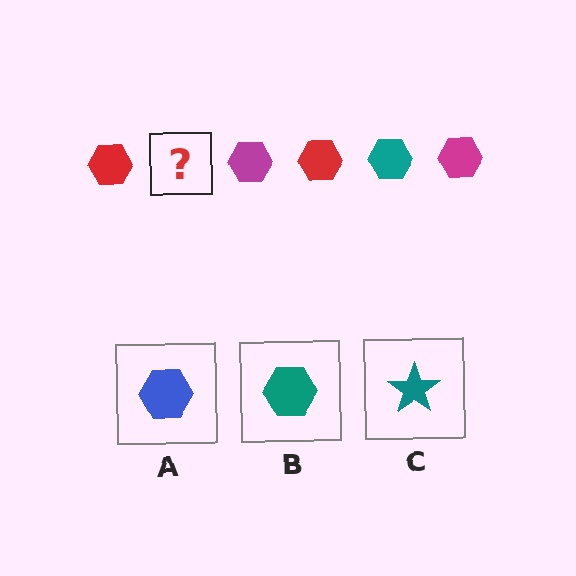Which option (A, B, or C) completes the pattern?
B.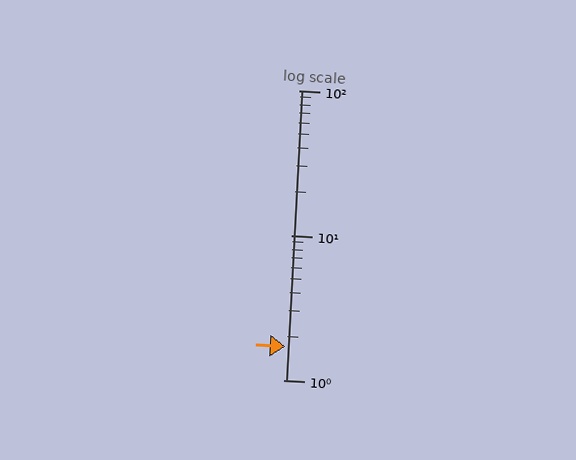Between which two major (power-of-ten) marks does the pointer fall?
The pointer is between 1 and 10.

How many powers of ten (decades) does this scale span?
The scale spans 2 decades, from 1 to 100.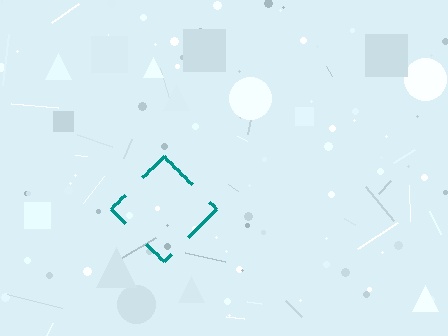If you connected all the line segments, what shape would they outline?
They would outline a diamond.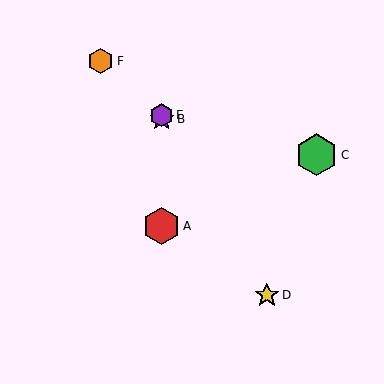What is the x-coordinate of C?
Object C is at x≈317.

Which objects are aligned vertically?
Objects A, B, E are aligned vertically.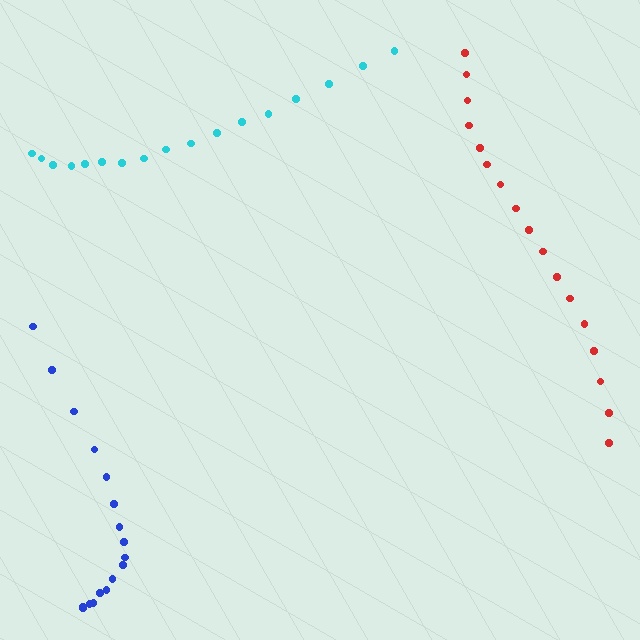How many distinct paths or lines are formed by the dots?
There are 3 distinct paths.